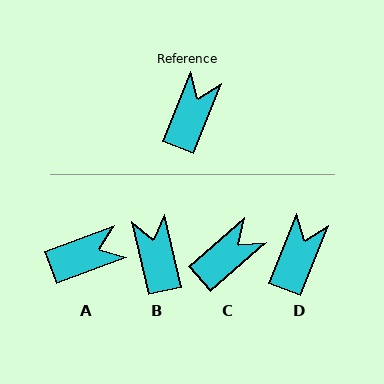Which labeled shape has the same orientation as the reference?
D.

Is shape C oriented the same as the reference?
No, it is off by about 27 degrees.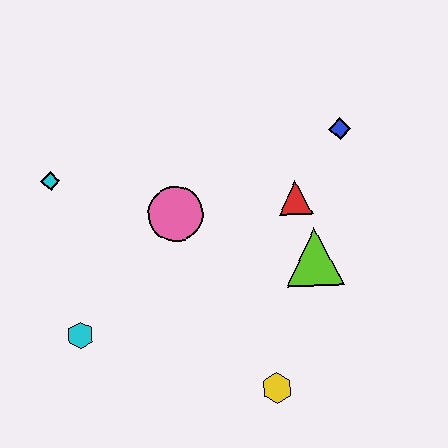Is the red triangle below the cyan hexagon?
No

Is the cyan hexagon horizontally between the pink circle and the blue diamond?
No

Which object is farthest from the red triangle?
The cyan hexagon is farthest from the red triangle.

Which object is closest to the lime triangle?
The red triangle is closest to the lime triangle.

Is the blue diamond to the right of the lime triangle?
Yes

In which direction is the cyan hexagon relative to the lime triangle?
The cyan hexagon is to the left of the lime triangle.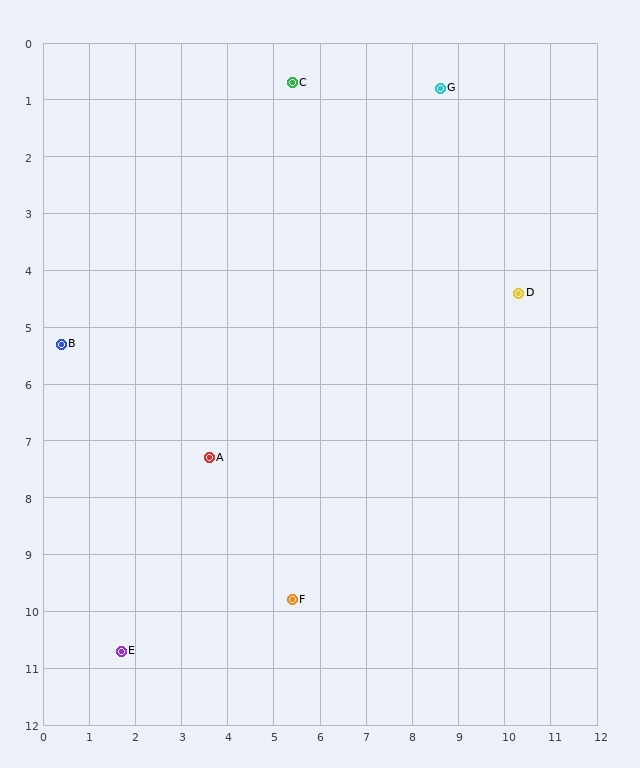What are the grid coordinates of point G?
Point G is at approximately (8.6, 0.8).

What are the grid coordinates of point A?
Point A is at approximately (3.6, 7.3).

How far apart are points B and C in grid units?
Points B and C are about 6.8 grid units apart.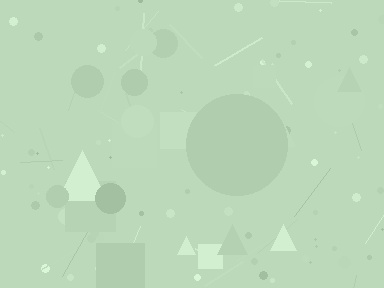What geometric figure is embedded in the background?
A circle is embedded in the background.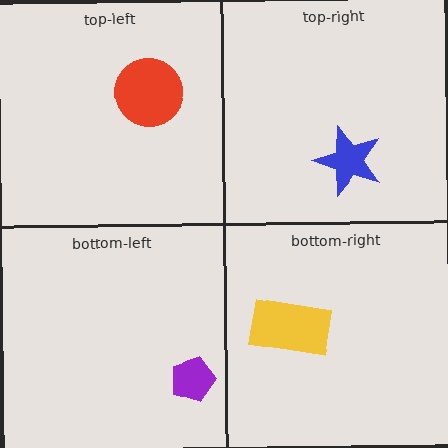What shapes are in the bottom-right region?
The yellow rectangle.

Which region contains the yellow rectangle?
The bottom-right region.